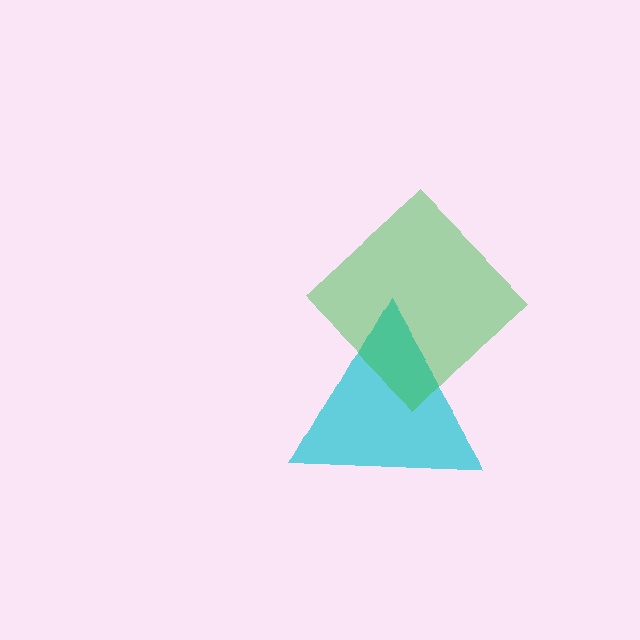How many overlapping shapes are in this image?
There are 2 overlapping shapes in the image.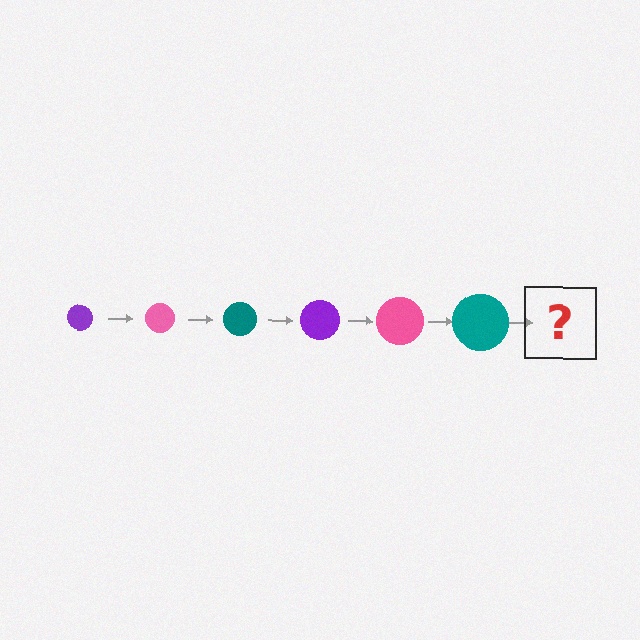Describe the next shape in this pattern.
It should be a purple circle, larger than the previous one.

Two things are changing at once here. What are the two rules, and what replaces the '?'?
The two rules are that the circle grows larger each step and the color cycles through purple, pink, and teal. The '?' should be a purple circle, larger than the previous one.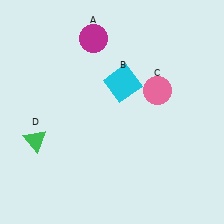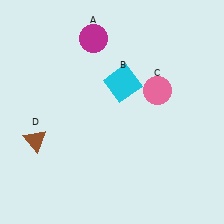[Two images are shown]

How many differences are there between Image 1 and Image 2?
There is 1 difference between the two images.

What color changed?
The triangle (D) changed from green in Image 1 to brown in Image 2.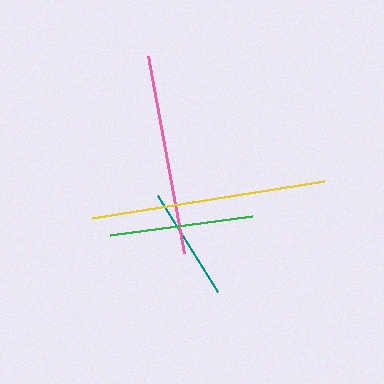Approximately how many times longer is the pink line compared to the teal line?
The pink line is approximately 1.8 times the length of the teal line.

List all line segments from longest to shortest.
From longest to shortest: yellow, pink, green, teal.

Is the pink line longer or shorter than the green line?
The pink line is longer than the green line.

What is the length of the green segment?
The green segment is approximately 143 pixels long.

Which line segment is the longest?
The yellow line is the longest at approximately 235 pixels.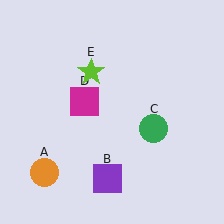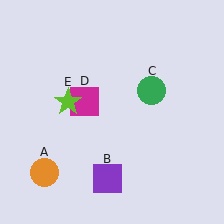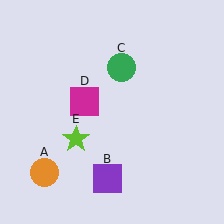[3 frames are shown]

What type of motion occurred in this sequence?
The green circle (object C), lime star (object E) rotated counterclockwise around the center of the scene.